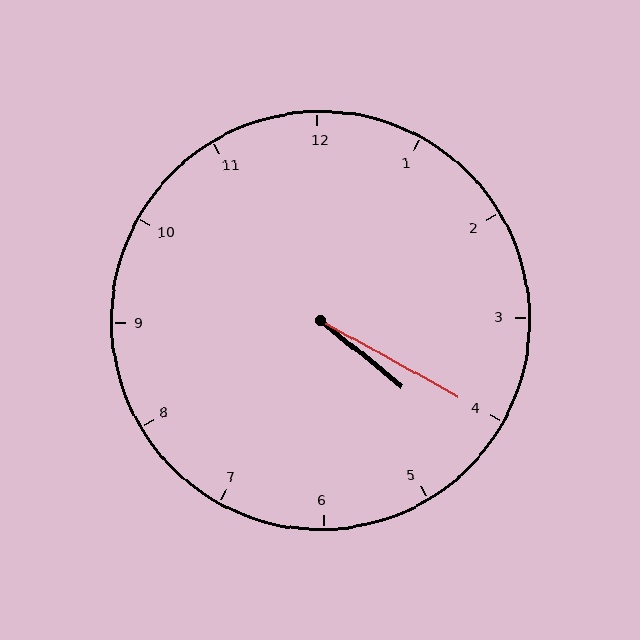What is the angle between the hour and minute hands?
Approximately 10 degrees.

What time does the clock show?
4:20.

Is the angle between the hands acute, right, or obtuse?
It is acute.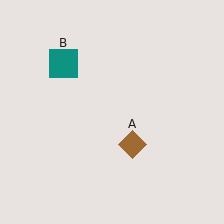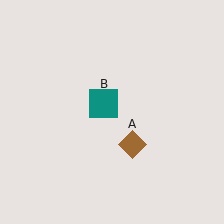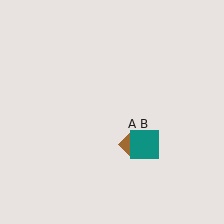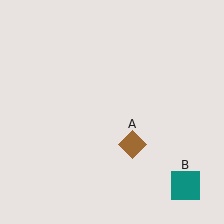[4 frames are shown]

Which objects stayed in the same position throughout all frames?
Brown diamond (object A) remained stationary.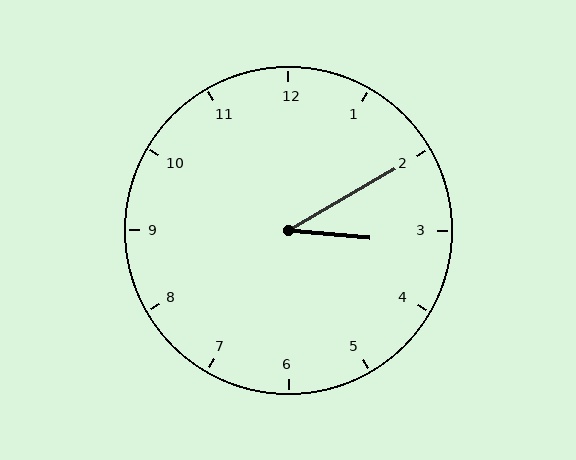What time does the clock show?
3:10.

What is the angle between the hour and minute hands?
Approximately 35 degrees.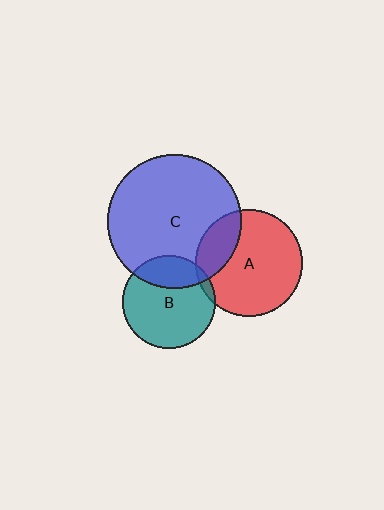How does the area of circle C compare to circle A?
Approximately 1.6 times.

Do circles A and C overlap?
Yes.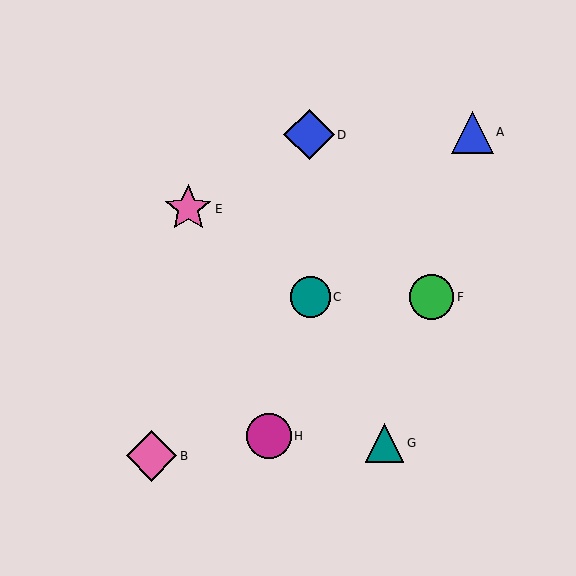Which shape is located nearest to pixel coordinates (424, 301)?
The green circle (labeled F) at (432, 297) is nearest to that location.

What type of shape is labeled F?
Shape F is a green circle.